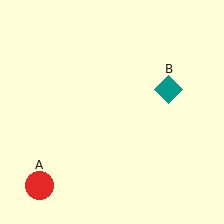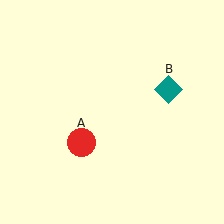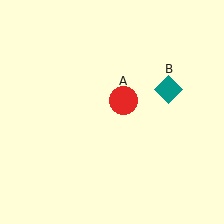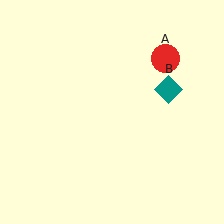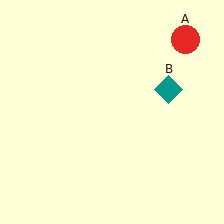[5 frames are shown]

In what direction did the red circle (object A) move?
The red circle (object A) moved up and to the right.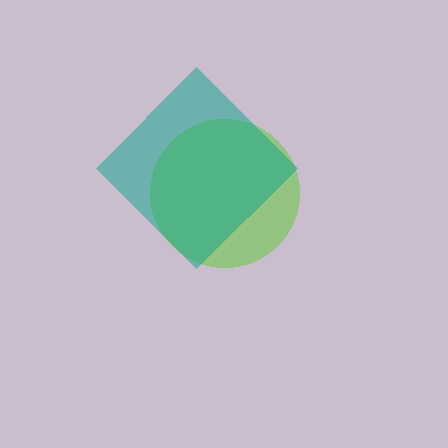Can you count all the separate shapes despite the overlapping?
Yes, there are 2 separate shapes.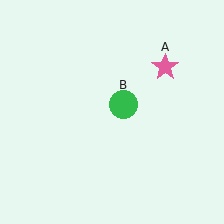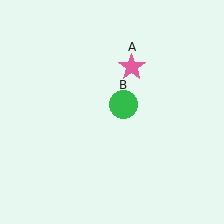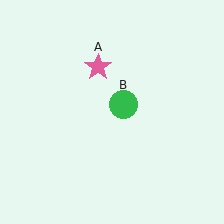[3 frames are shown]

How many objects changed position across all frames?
1 object changed position: pink star (object A).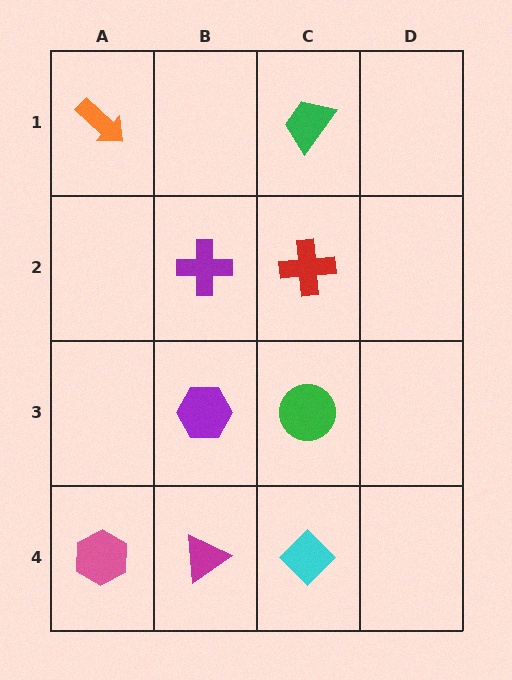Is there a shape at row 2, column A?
No, that cell is empty.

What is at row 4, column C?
A cyan diamond.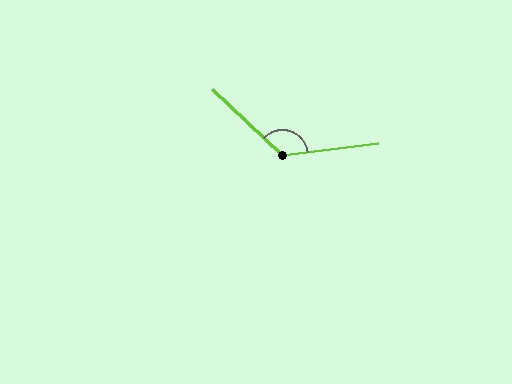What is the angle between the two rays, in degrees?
Approximately 129 degrees.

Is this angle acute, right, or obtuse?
It is obtuse.